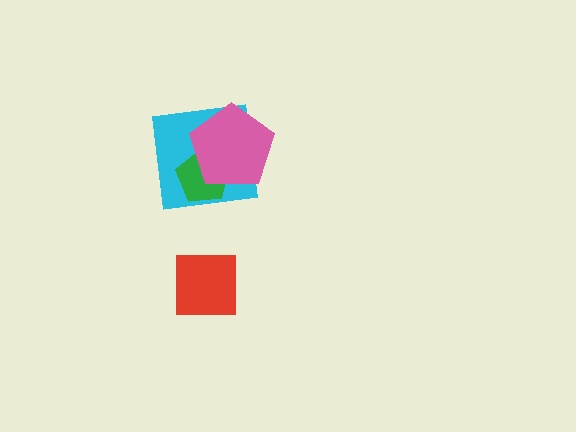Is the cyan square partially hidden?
Yes, it is partially covered by another shape.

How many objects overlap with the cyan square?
2 objects overlap with the cyan square.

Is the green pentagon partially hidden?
Yes, it is partially covered by another shape.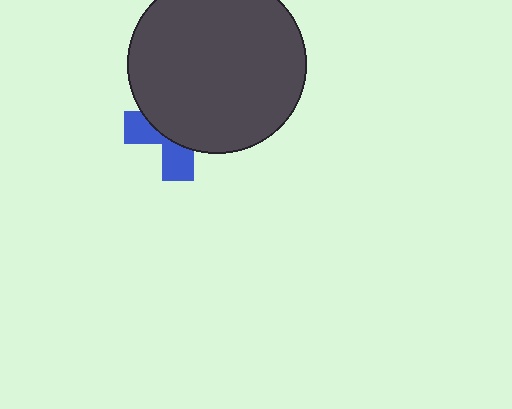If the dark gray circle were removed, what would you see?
You would see the complete blue cross.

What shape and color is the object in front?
The object in front is a dark gray circle.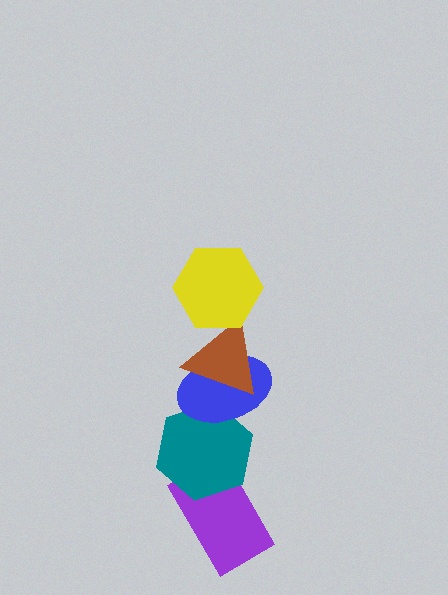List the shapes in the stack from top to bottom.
From top to bottom: the yellow hexagon, the brown triangle, the blue ellipse, the teal hexagon, the purple rectangle.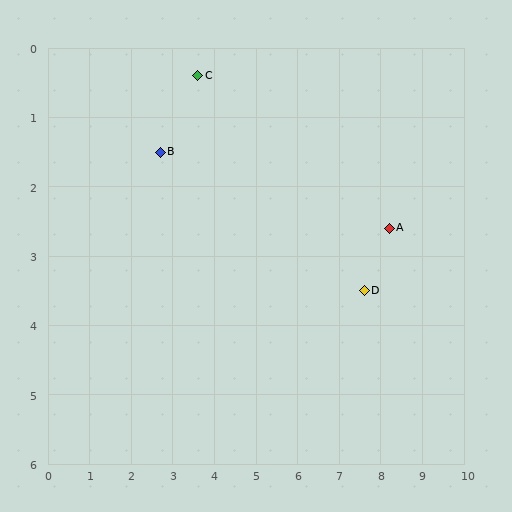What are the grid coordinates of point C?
Point C is at approximately (3.6, 0.4).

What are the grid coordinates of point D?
Point D is at approximately (7.6, 3.5).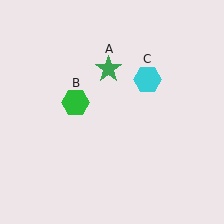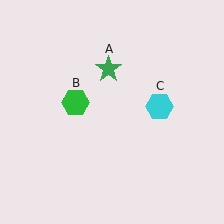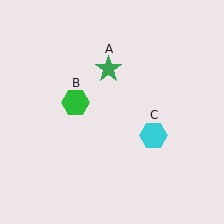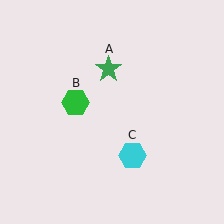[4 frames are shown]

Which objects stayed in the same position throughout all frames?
Green star (object A) and green hexagon (object B) remained stationary.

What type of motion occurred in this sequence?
The cyan hexagon (object C) rotated clockwise around the center of the scene.